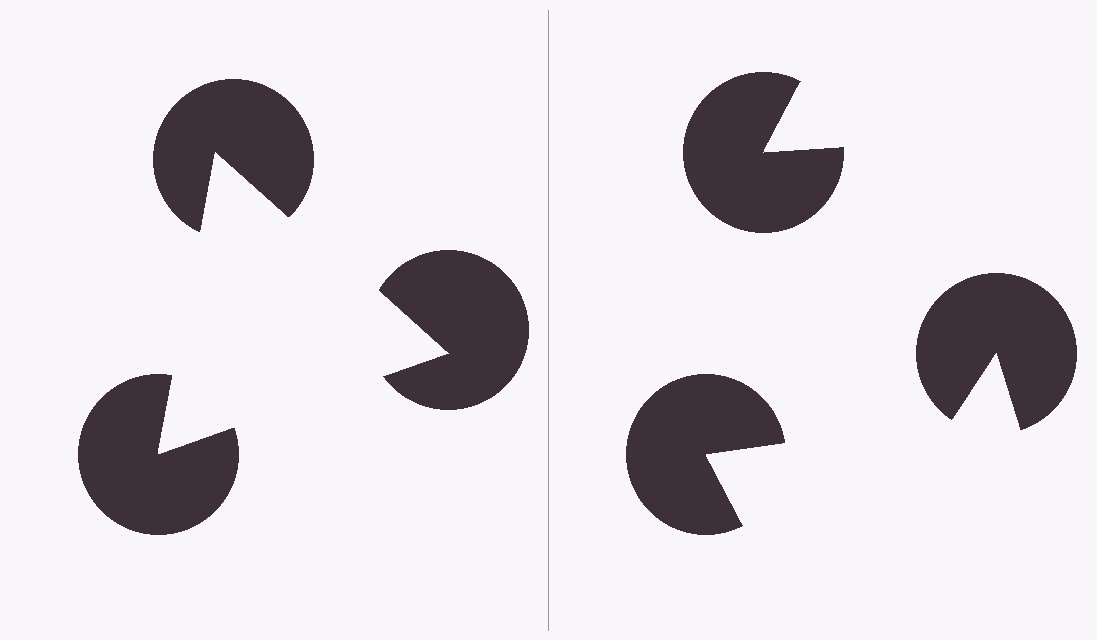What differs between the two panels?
The pac-man discs are positioned identically on both sides; only the wedge orientations differ. On the left they align to a triangle; on the right they are misaligned.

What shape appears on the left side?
An illusory triangle.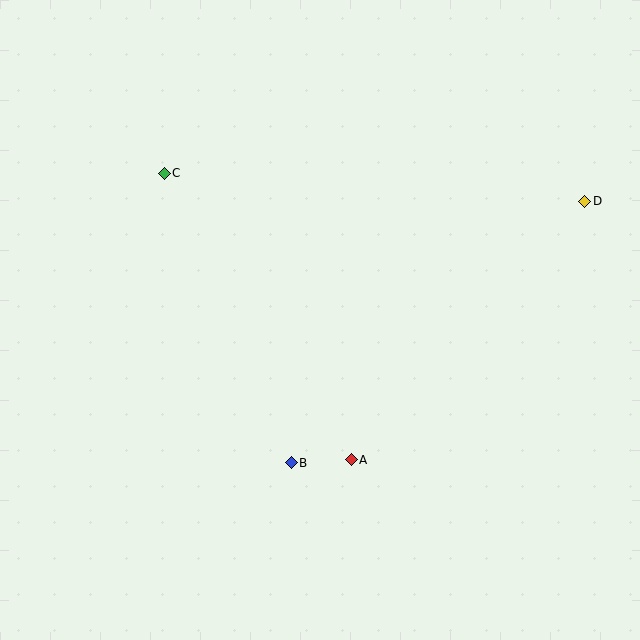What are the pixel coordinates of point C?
Point C is at (164, 173).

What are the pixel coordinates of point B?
Point B is at (291, 463).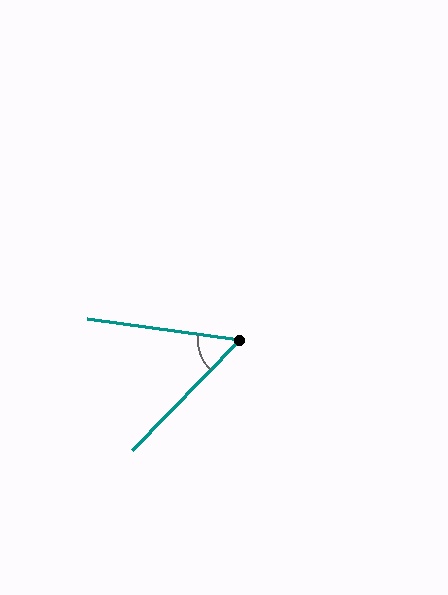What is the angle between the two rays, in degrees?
Approximately 54 degrees.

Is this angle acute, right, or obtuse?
It is acute.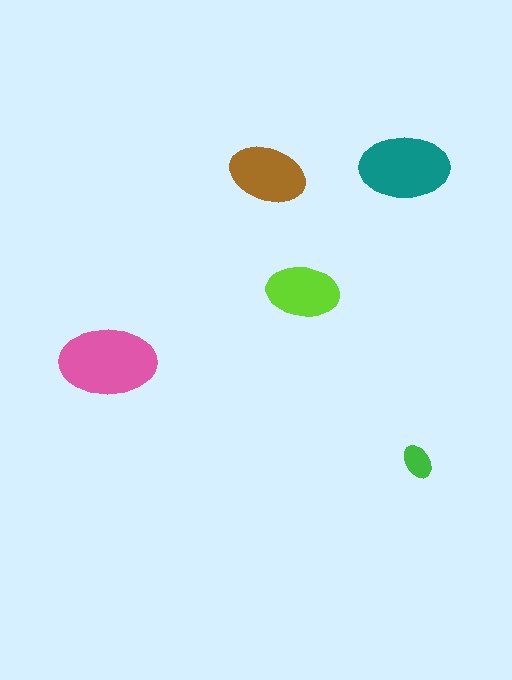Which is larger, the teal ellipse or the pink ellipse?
The pink one.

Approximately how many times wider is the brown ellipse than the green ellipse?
About 2 times wider.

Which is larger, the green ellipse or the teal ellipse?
The teal one.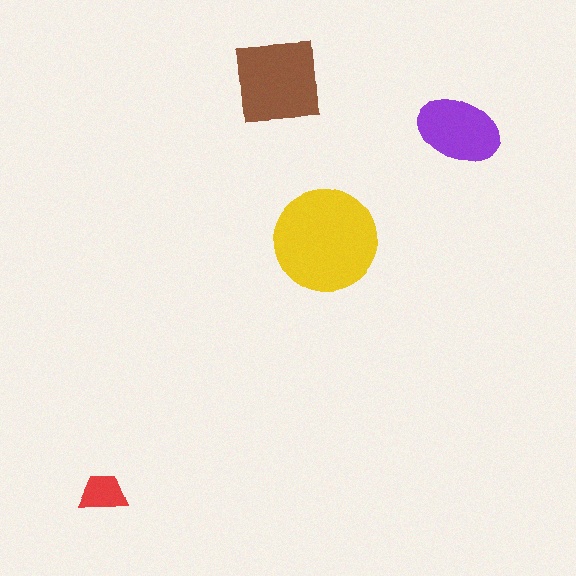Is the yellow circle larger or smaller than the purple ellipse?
Larger.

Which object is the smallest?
The red trapezoid.